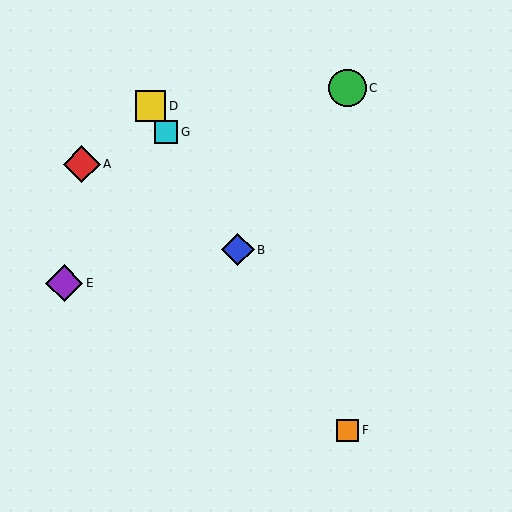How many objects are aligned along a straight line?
4 objects (B, D, F, G) are aligned along a straight line.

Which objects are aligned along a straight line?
Objects B, D, F, G are aligned along a straight line.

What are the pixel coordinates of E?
Object E is at (64, 283).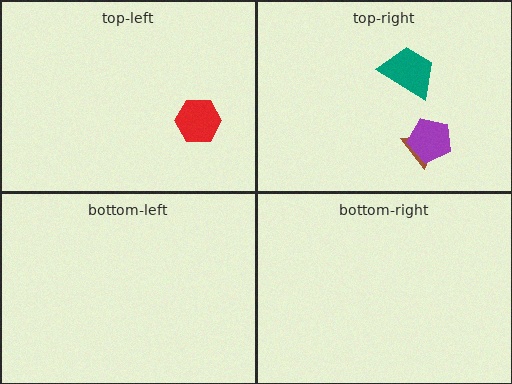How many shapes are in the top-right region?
3.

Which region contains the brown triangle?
The top-right region.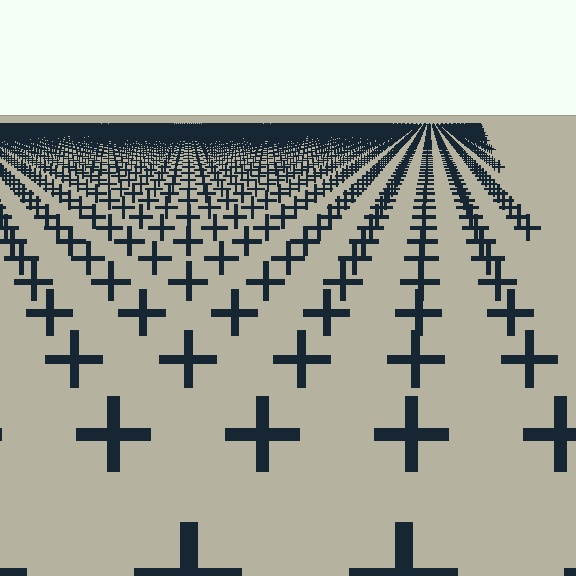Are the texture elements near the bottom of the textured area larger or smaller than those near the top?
Larger. Near the bottom, elements are closer to the viewer and appear at a bigger on-screen size.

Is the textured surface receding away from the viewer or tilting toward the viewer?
The surface is receding away from the viewer. Texture elements get smaller and denser toward the top.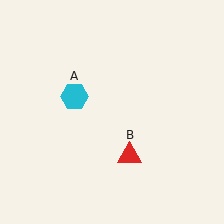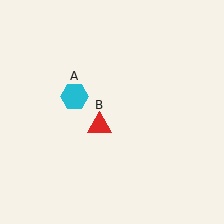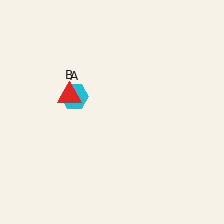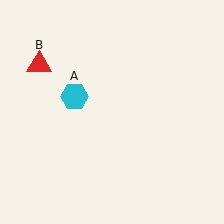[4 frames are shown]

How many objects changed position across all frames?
1 object changed position: red triangle (object B).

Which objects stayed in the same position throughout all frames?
Cyan hexagon (object A) remained stationary.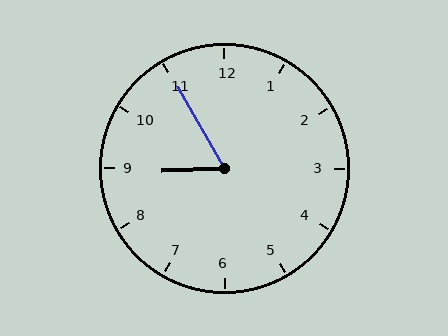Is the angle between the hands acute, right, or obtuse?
It is acute.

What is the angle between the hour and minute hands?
Approximately 62 degrees.